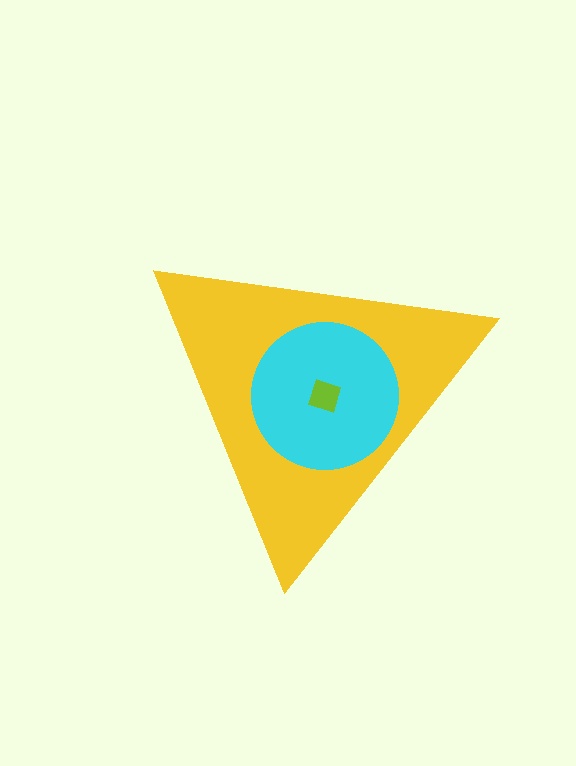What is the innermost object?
The lime diamond.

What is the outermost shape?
The yellow triangle.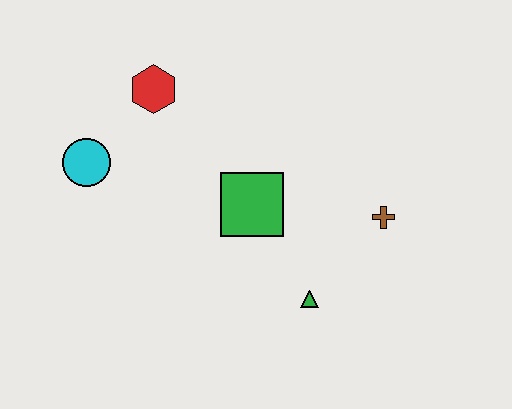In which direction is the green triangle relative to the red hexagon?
The green triangle is below the red hexagon.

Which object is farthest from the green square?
The cyan circle is farthest from the green square.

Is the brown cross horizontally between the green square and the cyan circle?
No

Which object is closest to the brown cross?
The green triangle is closest to the brown cross.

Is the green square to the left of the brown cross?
Yes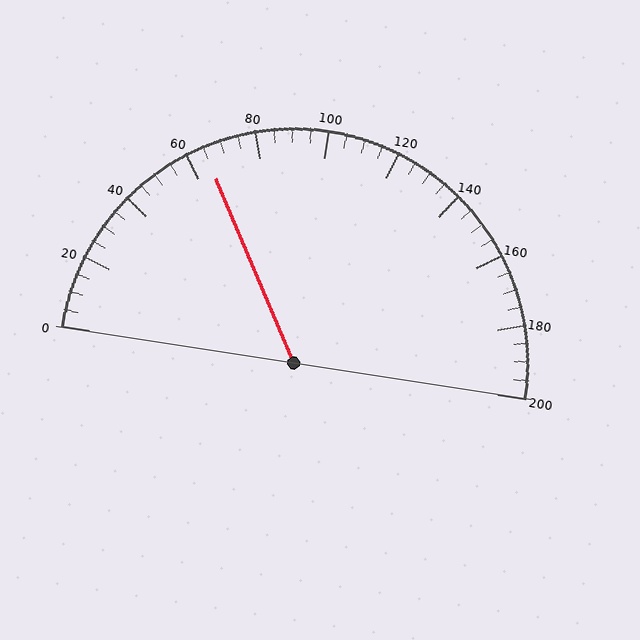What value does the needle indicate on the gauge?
The needle indicates approximately 65.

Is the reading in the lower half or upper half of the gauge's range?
The reading is in the lower half of the range (0 to 200).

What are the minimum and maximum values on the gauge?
The gauge ranges from 0 to 200.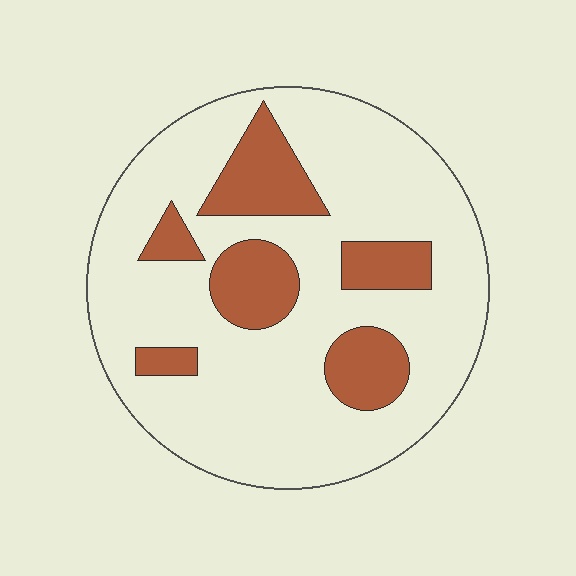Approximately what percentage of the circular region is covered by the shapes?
Approximately 20%.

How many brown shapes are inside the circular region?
6.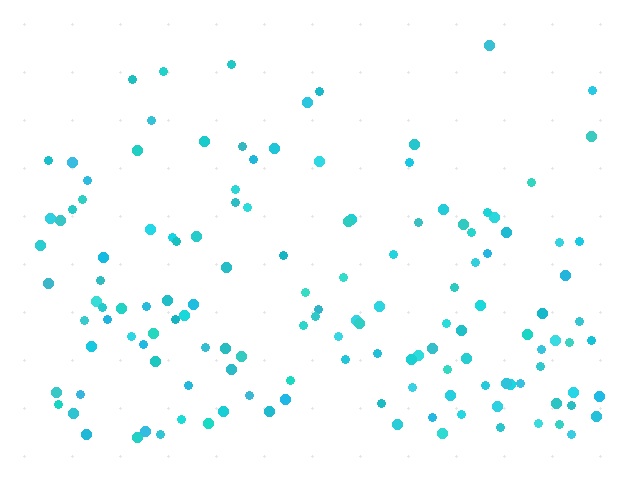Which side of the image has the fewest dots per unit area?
The top.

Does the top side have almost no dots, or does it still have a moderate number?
Still a moderate number, just noticeably fewer than the bottom.